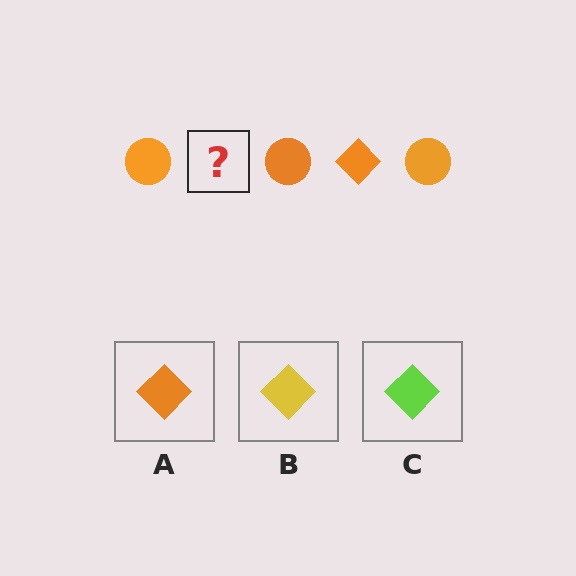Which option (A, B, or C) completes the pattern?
A.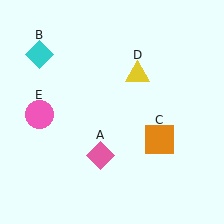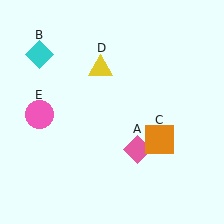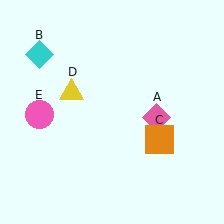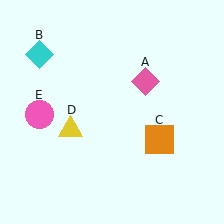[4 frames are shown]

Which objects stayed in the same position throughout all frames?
Cyan diamond (object B) and orange square (object C) and pink circle (object E) remained stationary.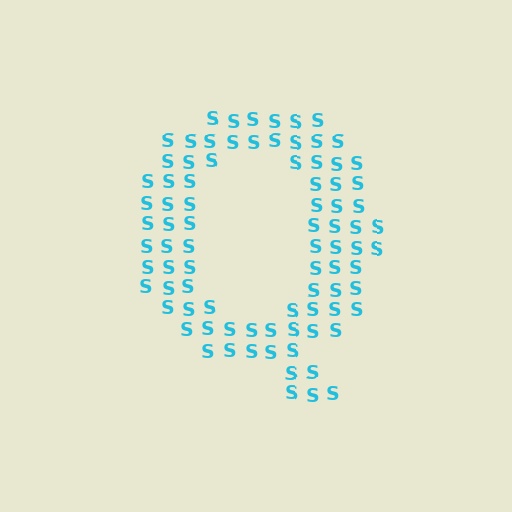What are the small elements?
The small elements are letter S's.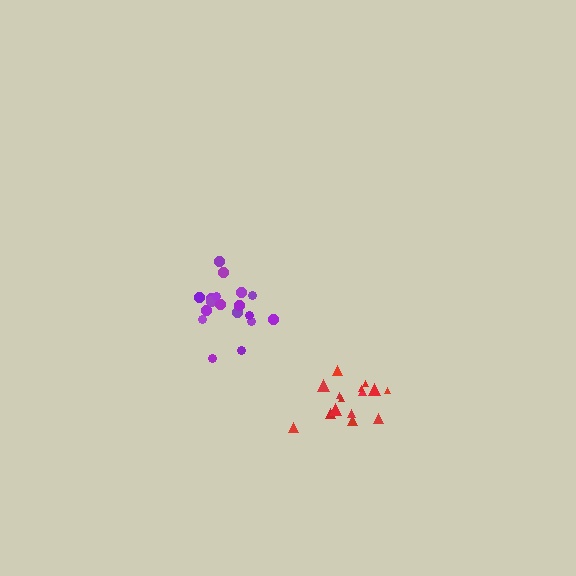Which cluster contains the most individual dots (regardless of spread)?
Purple (19).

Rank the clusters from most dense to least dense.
purple, red.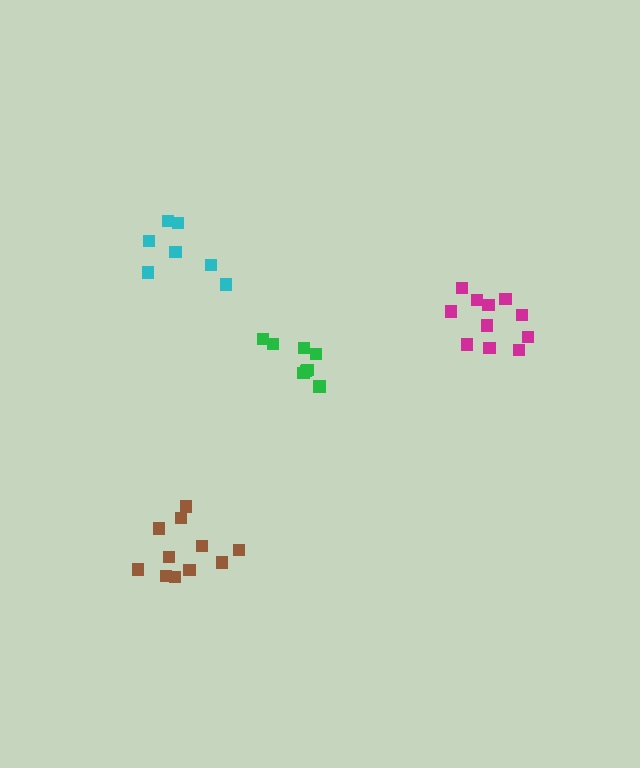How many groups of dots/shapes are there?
There are 4 groups.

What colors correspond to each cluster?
The clusters are colored: cyan, magenta, brown, green.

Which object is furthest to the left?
The cyan cluster is leftmost.